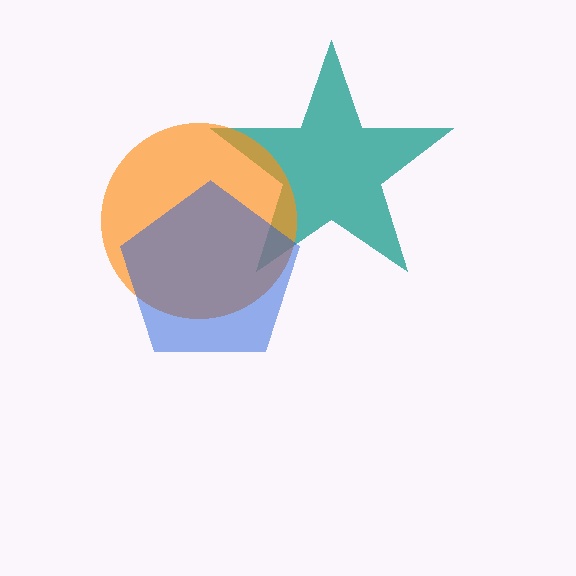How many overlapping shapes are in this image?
There are 3 overlapping shapes in the image.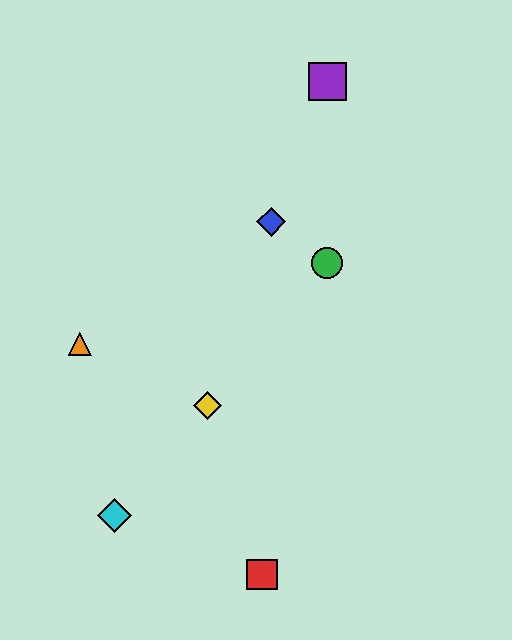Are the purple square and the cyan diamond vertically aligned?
No, the purple square is at x≈327 and the cyan diamond is at x≈115.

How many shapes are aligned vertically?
2 shapes (the green circle, the purple square) are aligned vertically.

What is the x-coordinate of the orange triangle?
The orange triangle is at x≈80.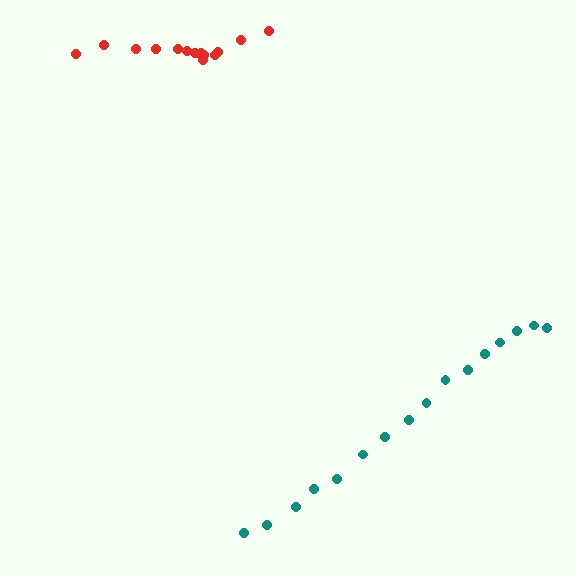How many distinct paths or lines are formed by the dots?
There are 2 distinct paths.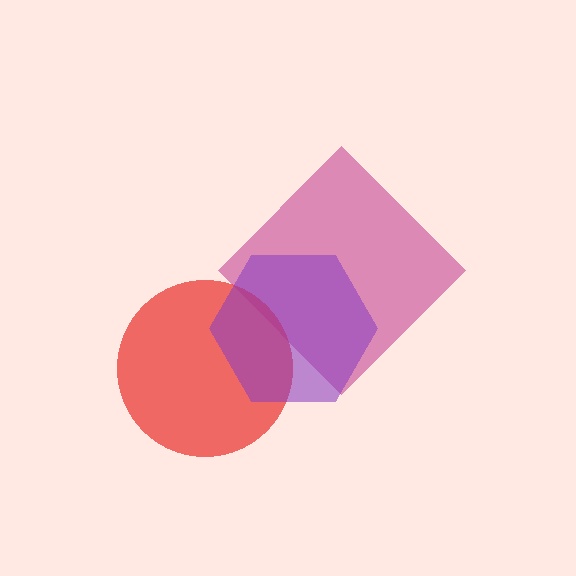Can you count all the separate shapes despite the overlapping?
Yes, there are 3 separate shapes.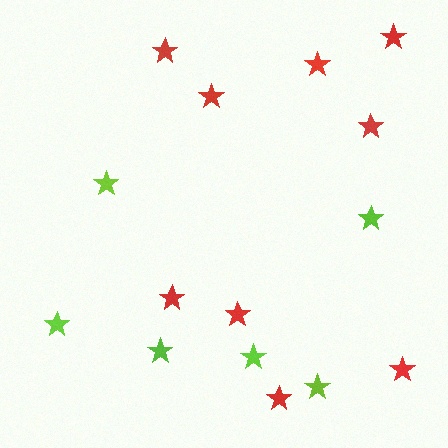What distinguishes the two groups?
There are 2 groups: one group of red stars (9) and one group of lime stars (6).